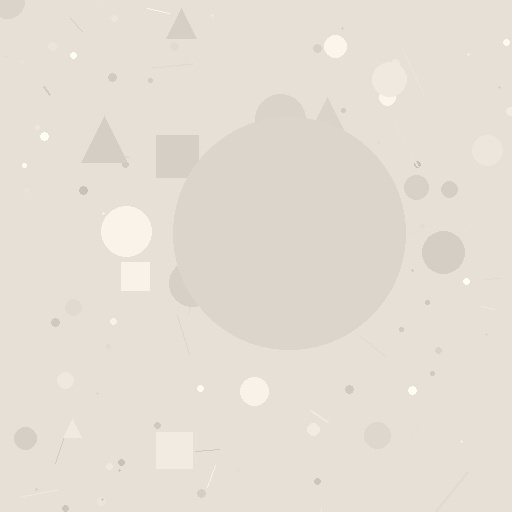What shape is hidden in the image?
A circle is hidden in the image.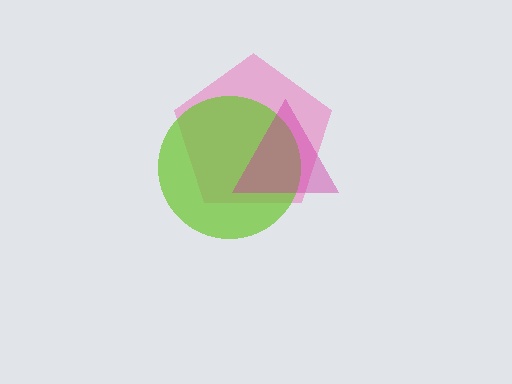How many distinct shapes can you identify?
There are 3 distinct shapes: a pink pentagon, a lime circle, a magenta triangle.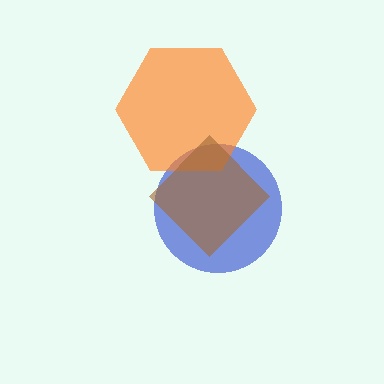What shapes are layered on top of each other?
The layered shapes are: a blue circle, an orange hexagon, a brown diamond.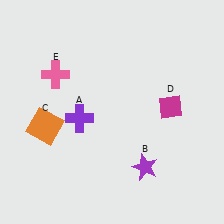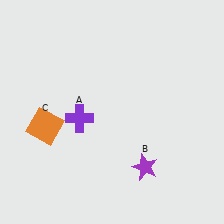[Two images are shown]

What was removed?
The pink cross (E), the magenta diamond (D) were removed in Image 2.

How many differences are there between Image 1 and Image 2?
There are 2 differences between the two images.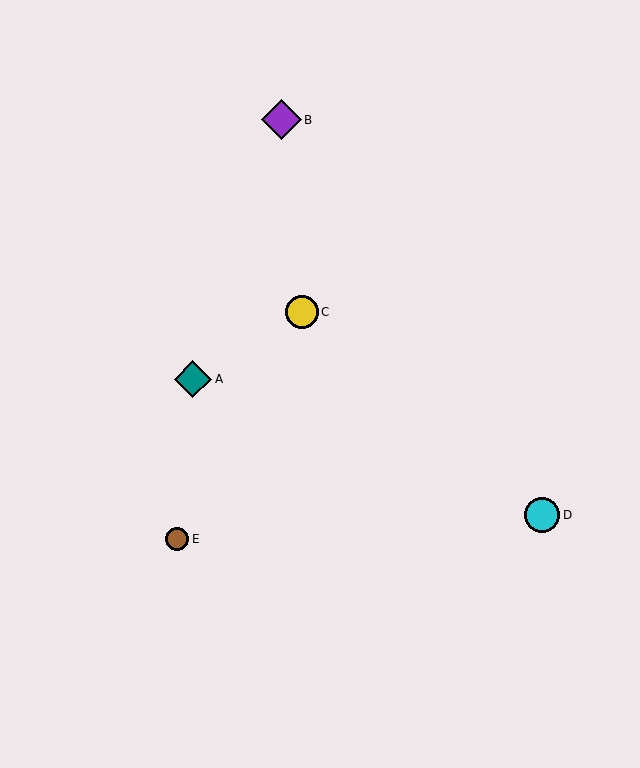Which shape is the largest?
The purple diamond (labeled B) is the largest.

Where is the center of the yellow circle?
The center of the yellow circle is at (302, 312).